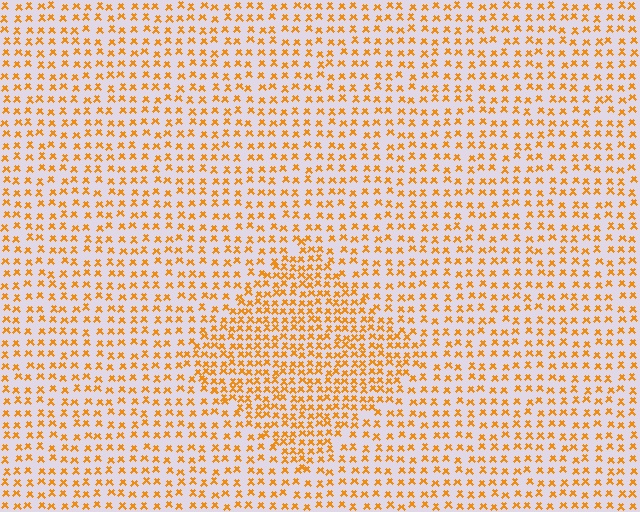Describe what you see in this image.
The image contains small orange elements arranged at two different densities. A diamond-shaped region is visible where the elements are more densely packed than the surrounding area.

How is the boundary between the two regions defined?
The boundary is defined by a change in element density (approximately 1.8x ratio). All elements are the same color, size, and shape.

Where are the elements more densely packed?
The elements are more densely packed inside the diamond boundary.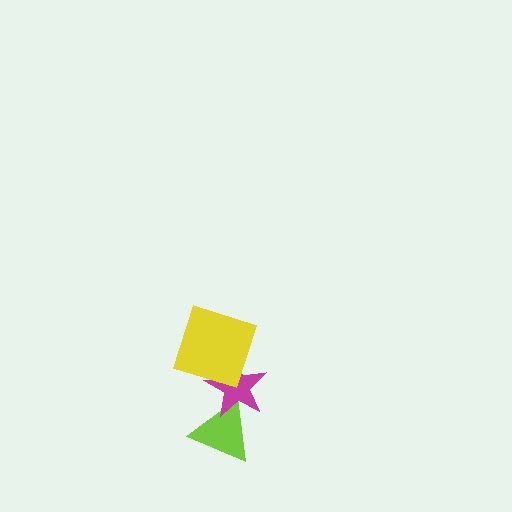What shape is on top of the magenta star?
The yellow square is on top of the magenta star.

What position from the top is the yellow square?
The yellow square is 1st from the top.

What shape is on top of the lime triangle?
The magenta star is on top of the lime triangle.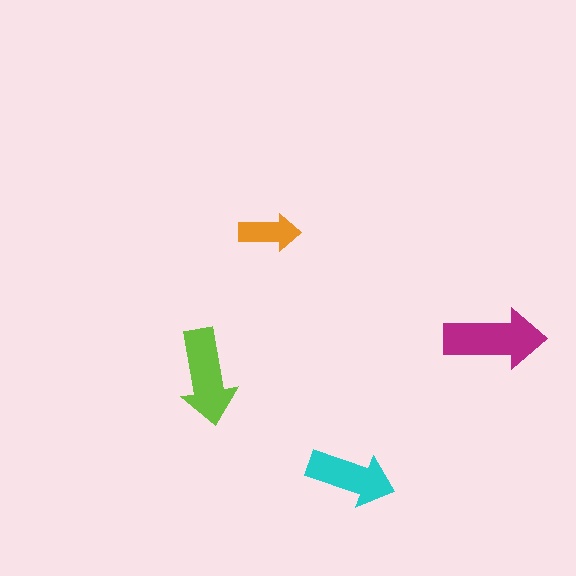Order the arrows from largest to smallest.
the magenta one, the lime one, the cyan one, the orange one.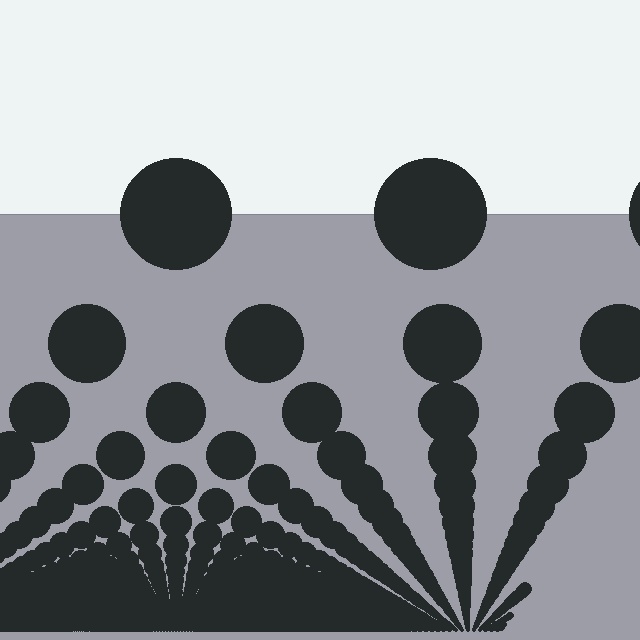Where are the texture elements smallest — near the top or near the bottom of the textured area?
Near the bottom.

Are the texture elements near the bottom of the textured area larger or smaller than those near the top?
Smaller. The gradient is inverted — elements near the bottom are smaller and denser.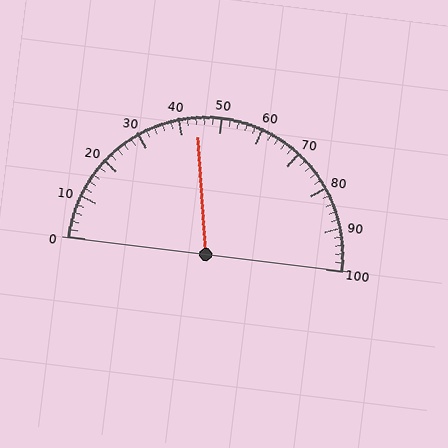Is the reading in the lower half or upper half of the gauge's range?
The reading is in the lower half of the range (0 to 100).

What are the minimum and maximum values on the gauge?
The gauge ranges from 0 to 100.